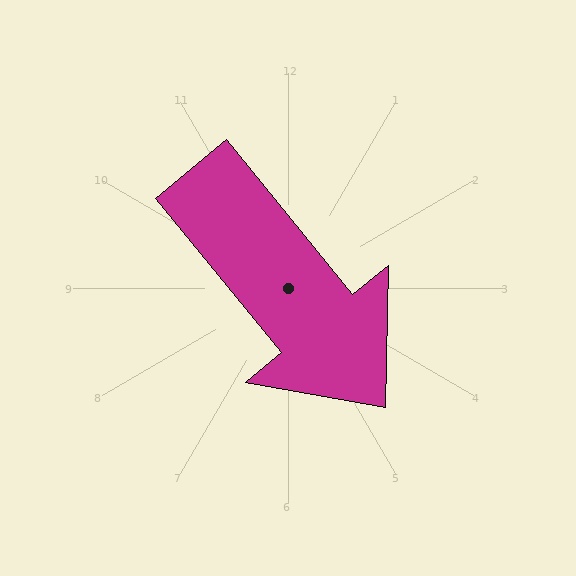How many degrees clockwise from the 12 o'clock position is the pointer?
Approximately 141 degrees.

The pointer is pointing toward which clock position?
Roughly 5 o'clock.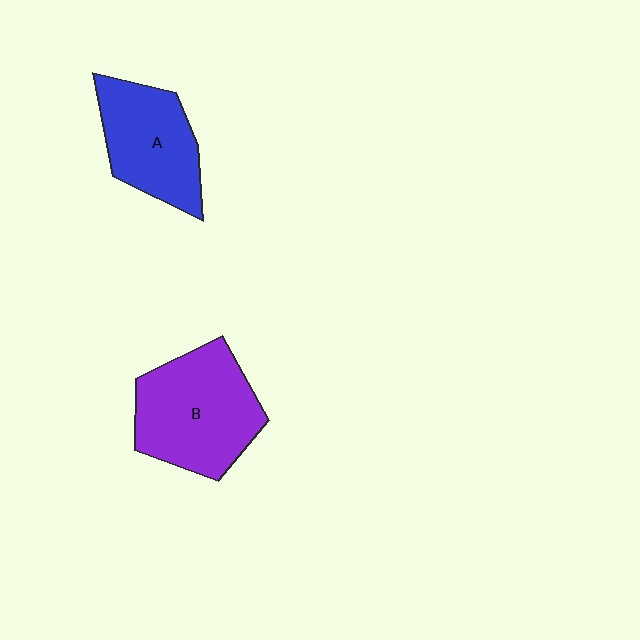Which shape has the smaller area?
Shape A (blue).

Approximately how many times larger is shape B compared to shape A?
Approximately 1.3 times.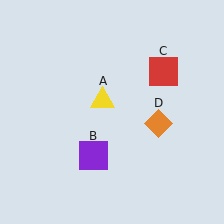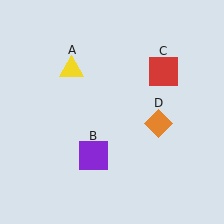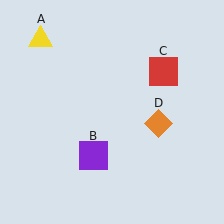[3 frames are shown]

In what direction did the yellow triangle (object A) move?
The yellow triangle (object A) moved up and to the left.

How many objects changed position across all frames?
1 object changed position: yellow triangle (object A).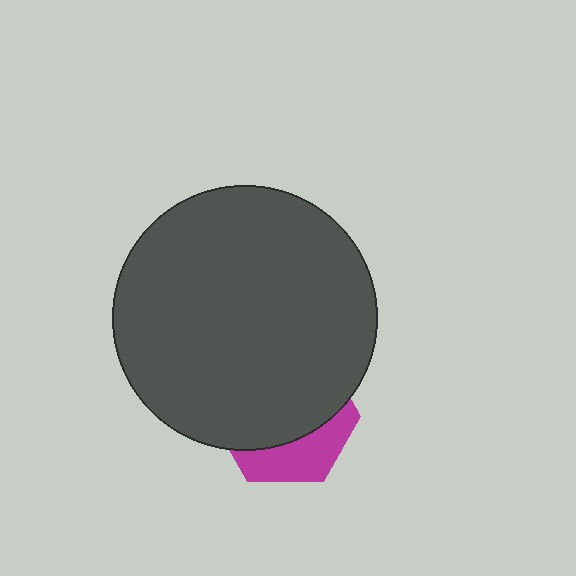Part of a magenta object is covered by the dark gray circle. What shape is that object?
It is a hexagon.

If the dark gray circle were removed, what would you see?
You would see the complete magenta hexagon.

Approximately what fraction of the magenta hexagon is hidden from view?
Roughly 69% of the magenta hexagon is hidden behind the dark gray circle.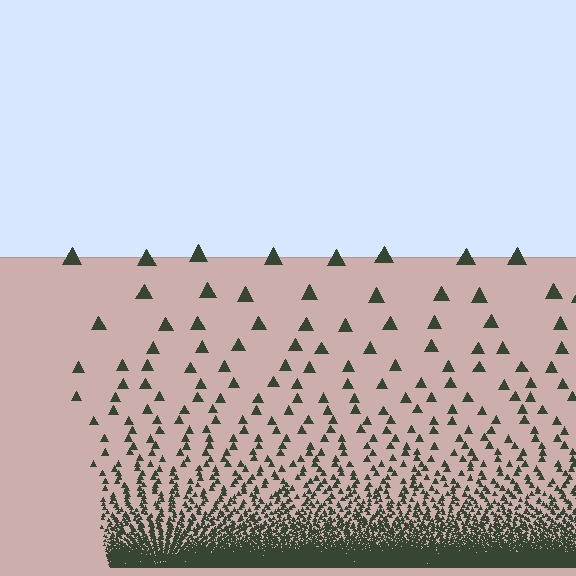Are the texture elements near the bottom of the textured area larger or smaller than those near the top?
Smaller. The gradient is inverted — elements near the bottom are smaller and denser.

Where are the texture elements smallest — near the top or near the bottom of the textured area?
Near the bottom.